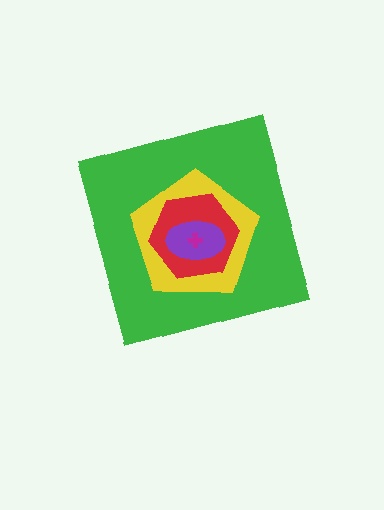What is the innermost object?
The magenta cross.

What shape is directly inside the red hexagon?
The purple ellipse.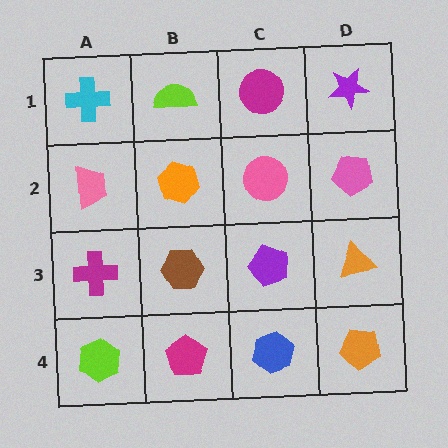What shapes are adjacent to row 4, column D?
An orange triangle (row 3, column D), a blue hexagon (row 4, column C).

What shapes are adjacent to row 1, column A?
A pink trapezoid (row 2, column A), a lime semicircle (row 1, column B).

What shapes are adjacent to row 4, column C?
A purple pentagon (row 3, column C), a magenta pentagon (row 4, column B), an orange pentagon (row 4, column D).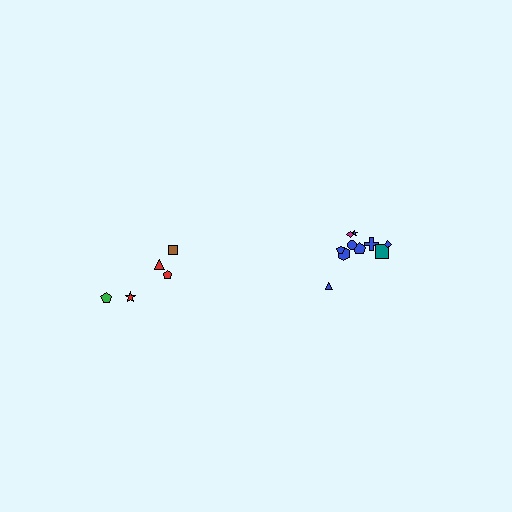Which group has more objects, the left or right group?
The right group.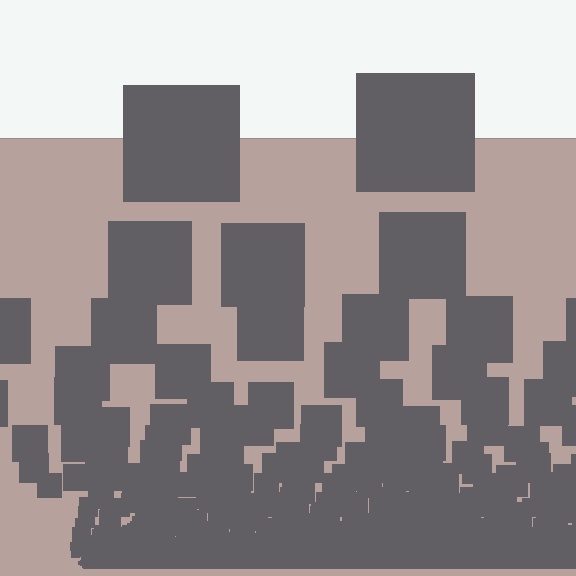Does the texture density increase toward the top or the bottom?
Density increases toward the bottom.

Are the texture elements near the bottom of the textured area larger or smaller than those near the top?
Smaller. The gradient is inverted — elements near the bottom are smaller and denser.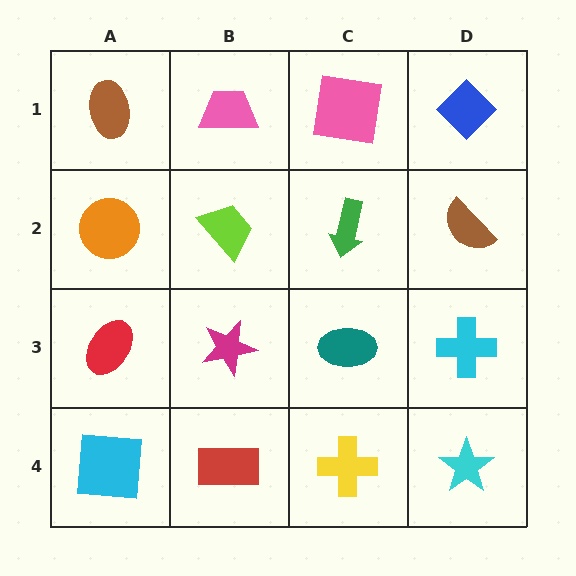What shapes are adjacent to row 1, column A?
An orange circle (row 2, column A), a pink trapezoid (row 1, column B).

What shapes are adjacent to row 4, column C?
A teal ellipse (row 3, column C), a red rectangle (row 4, column B), a cyan star (row 4, column D).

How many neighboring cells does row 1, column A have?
2.